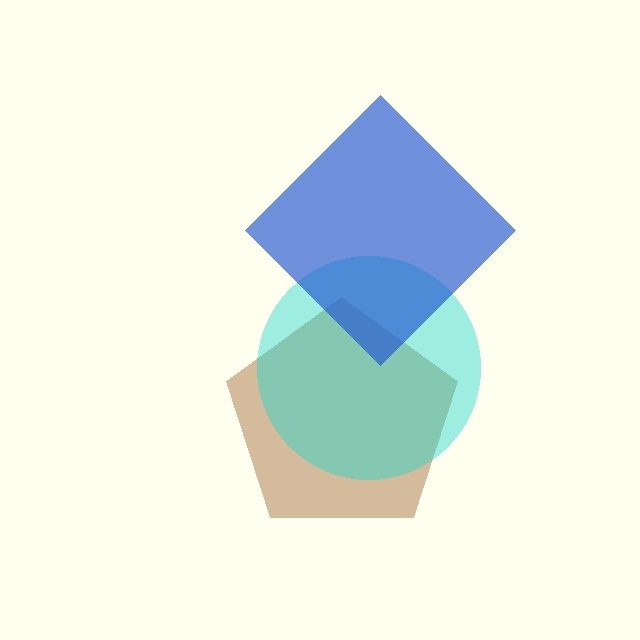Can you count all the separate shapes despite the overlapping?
Yes, there are 3 separate shapes.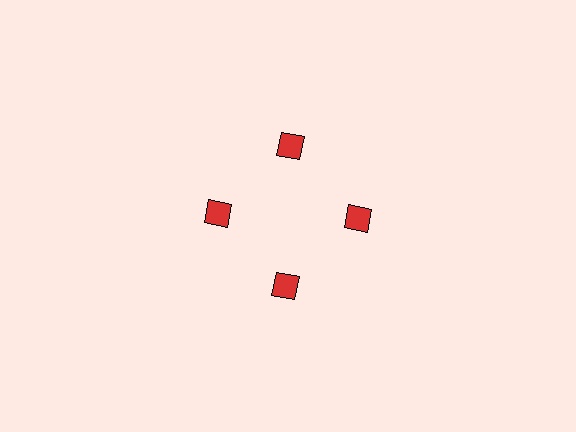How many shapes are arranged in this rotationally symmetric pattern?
There are 4 shapes, arranged in 4 groups of 1.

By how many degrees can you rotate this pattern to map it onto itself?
The pattern maps onto itself every 90 degrees of rotation.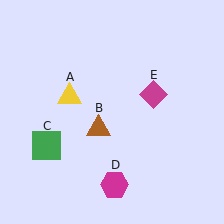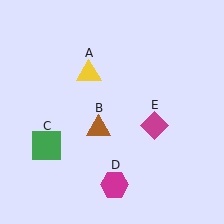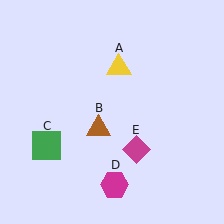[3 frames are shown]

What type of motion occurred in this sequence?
The yellow triangle (object A), magenta diamond (object E) rotated clockwise around the center of the scene.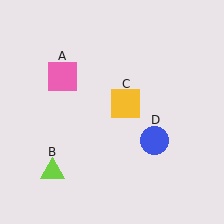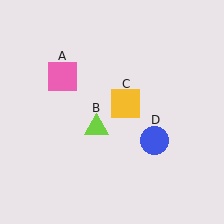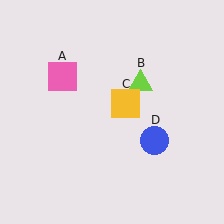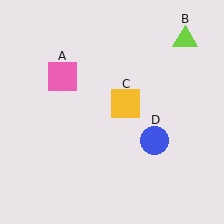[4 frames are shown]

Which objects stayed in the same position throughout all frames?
Pink square (object A) and yellow square (object C) and blue circle (object D) remained stationary.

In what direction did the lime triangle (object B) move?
The lime triangle (object B) moved up and to the right.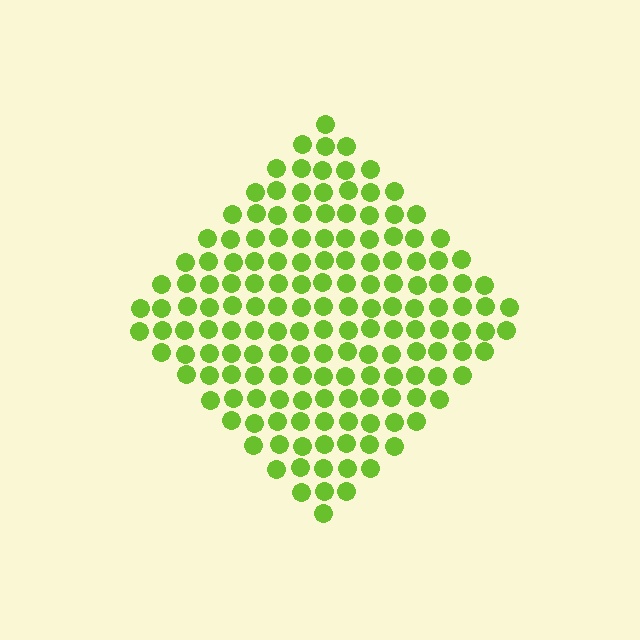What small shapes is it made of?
It is made of small circles.